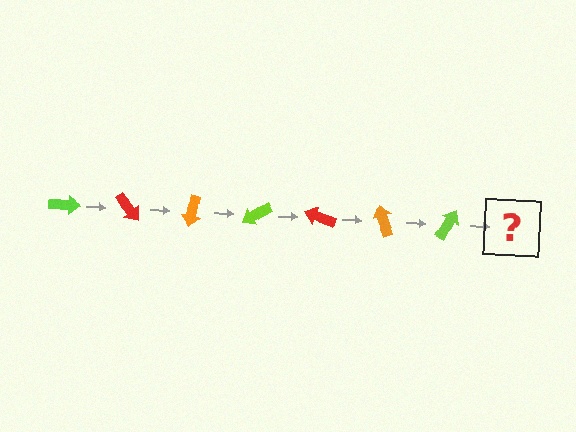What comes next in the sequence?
The next element should be a red arrow, rotated 350 degrees from the start.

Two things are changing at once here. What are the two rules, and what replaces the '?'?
The two rules are that it rotates 50 degrees each step and the color cycles through lime, red, and orange. The '?' should be a red arrow, rotated 350 degrees from the start.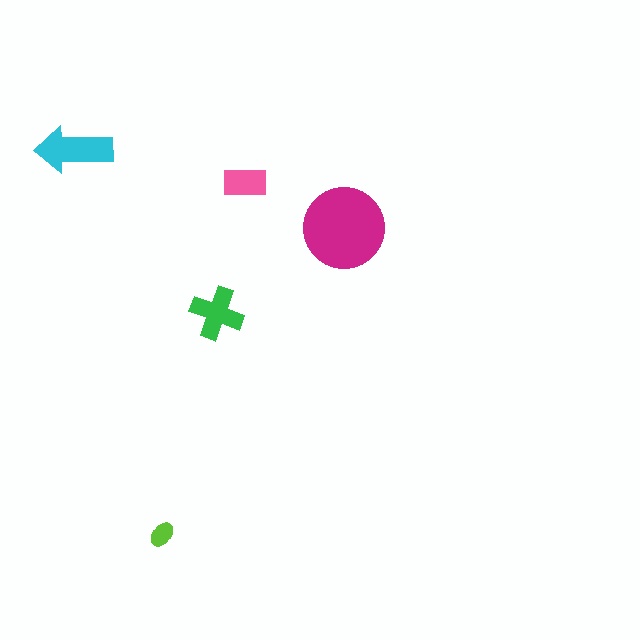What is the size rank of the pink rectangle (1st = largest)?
4th.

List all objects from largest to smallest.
The magenta circle, the cyan arrow, the green cross, the pink rectangle, the lime ellipse.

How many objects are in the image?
There are 5 objects in the image.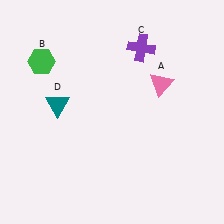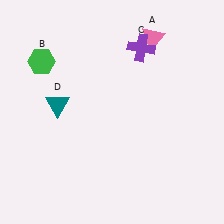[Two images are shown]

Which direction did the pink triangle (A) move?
The pink triangle (A) moved up.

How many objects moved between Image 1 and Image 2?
1 object moved between the two images.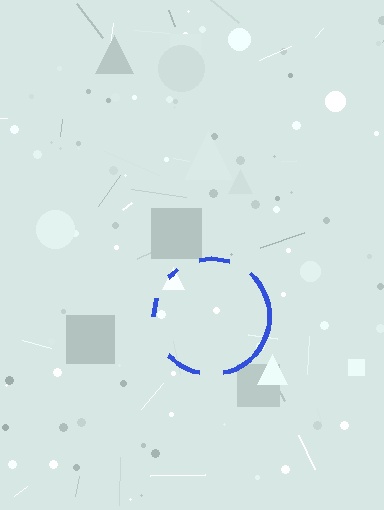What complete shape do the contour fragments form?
The contour fragments form a circle.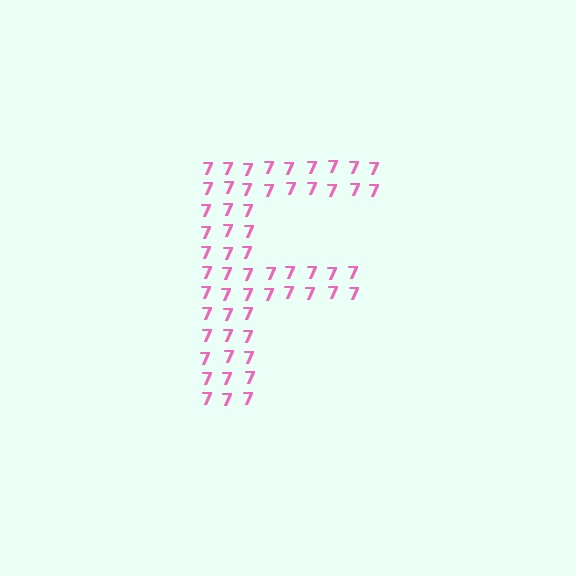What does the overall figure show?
The overall figure shows the letter F.